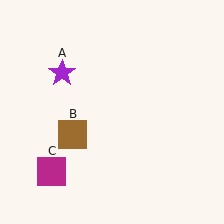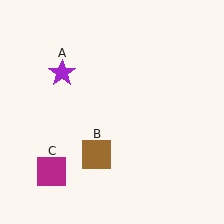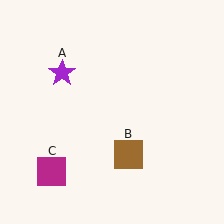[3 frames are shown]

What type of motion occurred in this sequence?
The brown square (object B) rotated counterclockwise around the center of the scene.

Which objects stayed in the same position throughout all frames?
Purple star (object A) and magenta square (object C) remained stationary.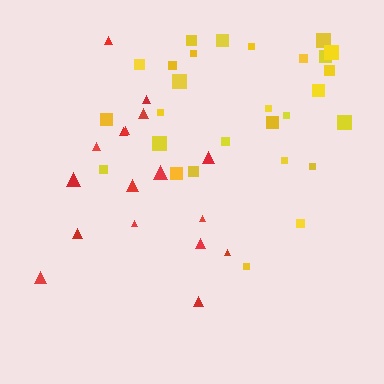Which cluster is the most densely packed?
Yellow.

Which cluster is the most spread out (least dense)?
Red.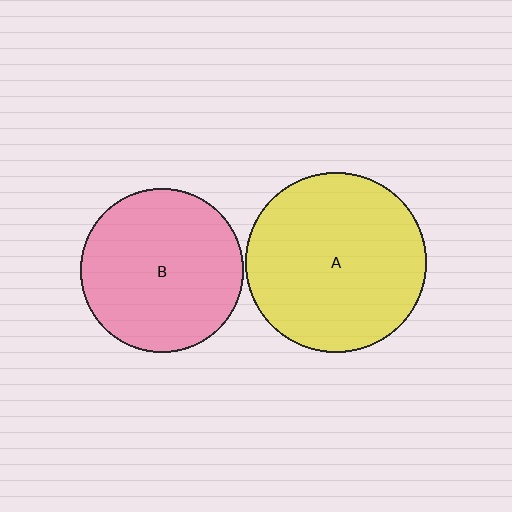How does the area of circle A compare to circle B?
Approximately 1.2 times.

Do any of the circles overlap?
No, none of the circles overlap.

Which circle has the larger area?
Circle A (yellow).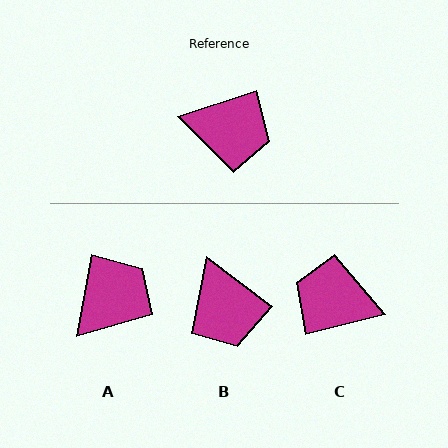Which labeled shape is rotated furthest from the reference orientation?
C, about 176 degrees away.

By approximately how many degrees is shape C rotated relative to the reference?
Approximately 176 degrees counter-clockwise.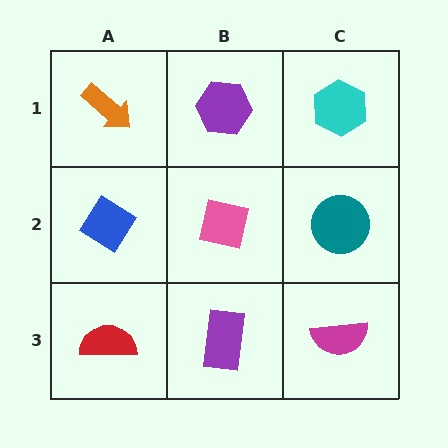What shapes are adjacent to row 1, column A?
A blue diamond (row 2, column A), a purple hexagon (row 1, column B).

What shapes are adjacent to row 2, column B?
A purple hexagon (row 1, column B), a purple rectangle (row 3, column B), a blue diamond (row 2, column A), a teal circle (row 2, column C).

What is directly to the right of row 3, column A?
A purple rectangle.